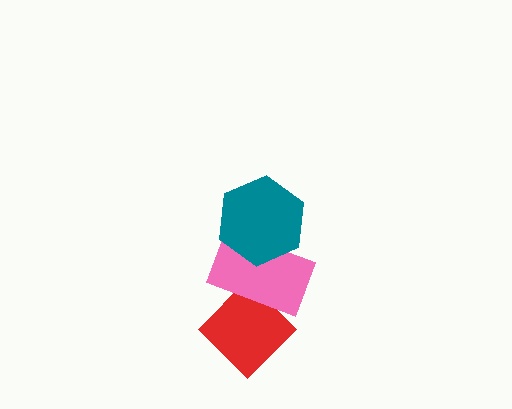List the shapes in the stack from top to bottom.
From top to bottom: the teal hexagon, the pink rectangle, the red diamond.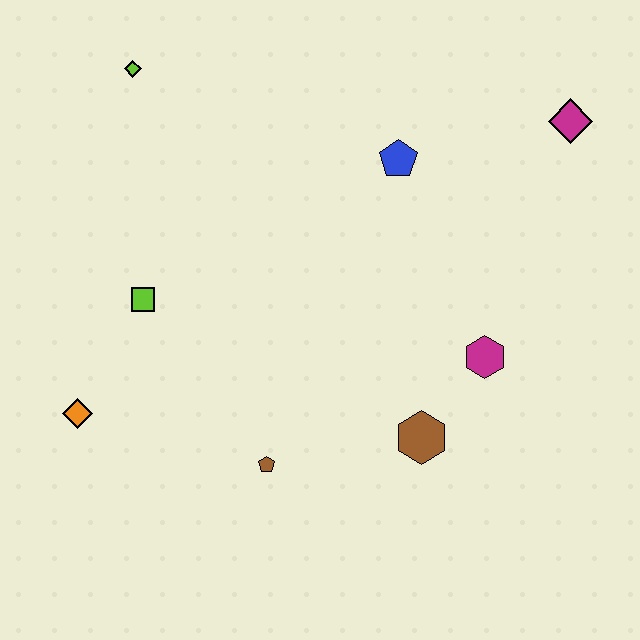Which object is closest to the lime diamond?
The lime square is closest to the lime diamond.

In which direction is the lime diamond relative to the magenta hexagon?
The lime diamond is to the left of the magenta hexagon.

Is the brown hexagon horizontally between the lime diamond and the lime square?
No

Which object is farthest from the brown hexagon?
The lime diamond is farthest from the brown hexagon.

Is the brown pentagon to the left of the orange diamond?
No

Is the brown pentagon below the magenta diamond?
Yes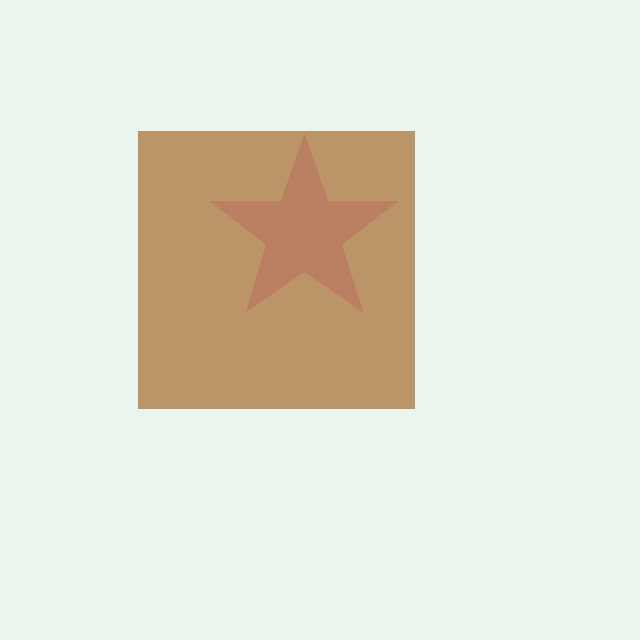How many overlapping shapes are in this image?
There are 2 overlapping shapes in the image.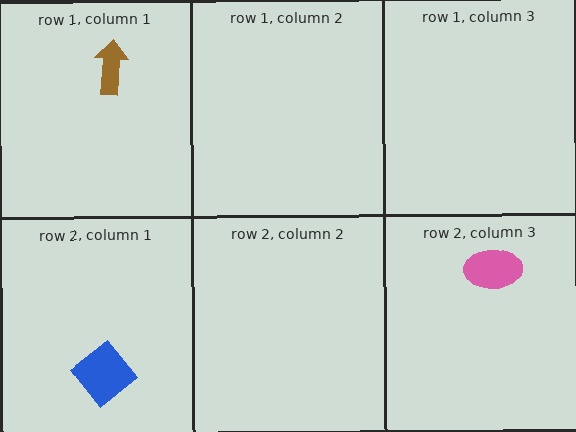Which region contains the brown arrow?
The row 1, column 1 region.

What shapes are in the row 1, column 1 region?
The brown arrow.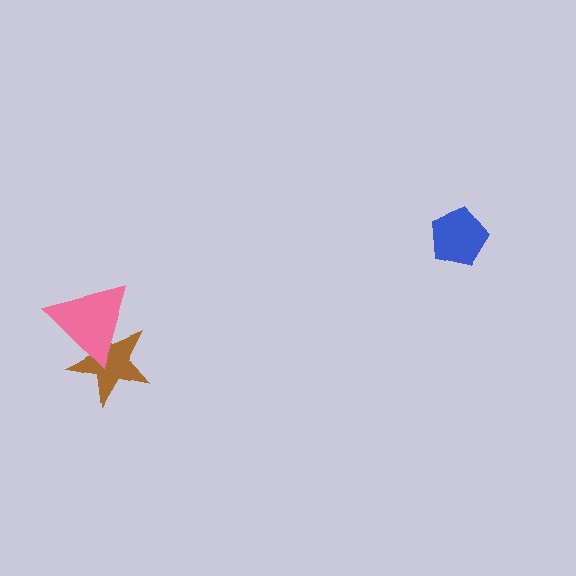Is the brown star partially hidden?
Yes, it is partially covered by another shape.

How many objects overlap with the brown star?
1 object overlaps with the brown star.